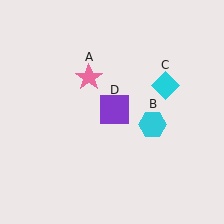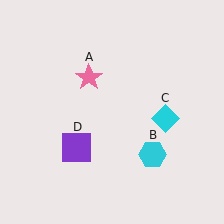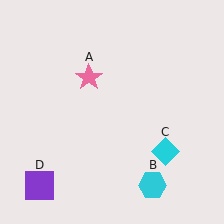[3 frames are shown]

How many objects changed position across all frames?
3 objects changed position: cyan hexagon (object B), cyan diamond (object C), purple square (object D).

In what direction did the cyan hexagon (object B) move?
The cyan hexagon (object B) moved down.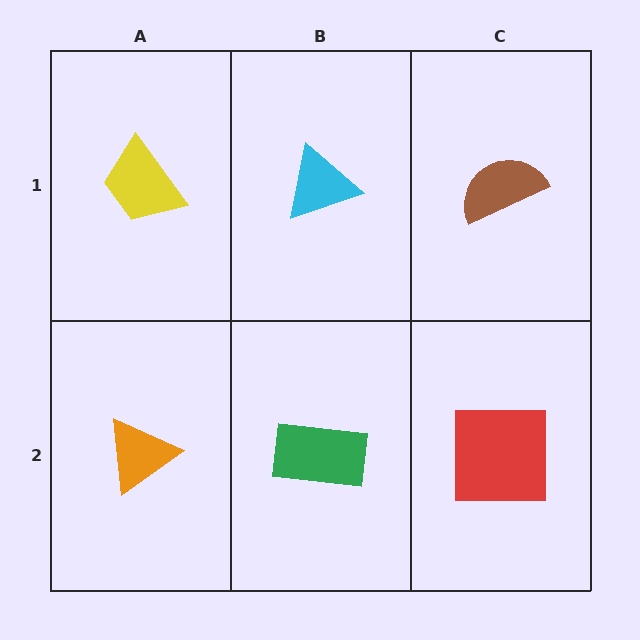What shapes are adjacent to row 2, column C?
A brown semicircle (row 1, column C), a green rectangle (row 2, column B).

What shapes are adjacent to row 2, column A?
A yellow trapezoid (row 1, column A), a green rectangle (row 2, column B).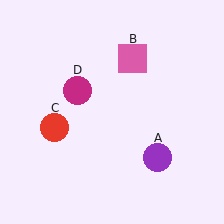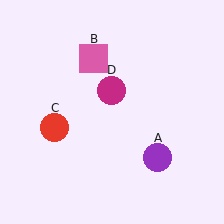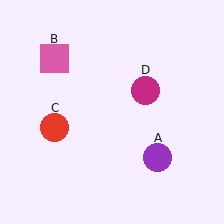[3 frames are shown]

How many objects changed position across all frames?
2 objects changed position: pink square (object B), magenta circle (object D).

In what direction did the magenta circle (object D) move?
The magenta circle (object D) moved right.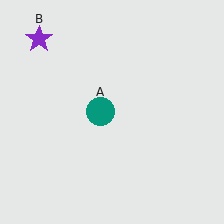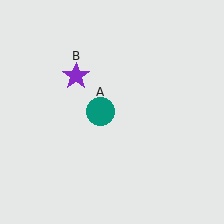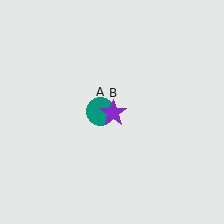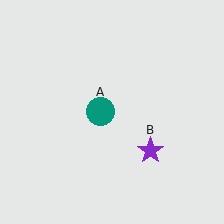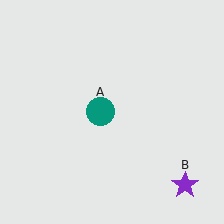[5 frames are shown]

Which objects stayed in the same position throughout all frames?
Teal circle (object A) remained stationary.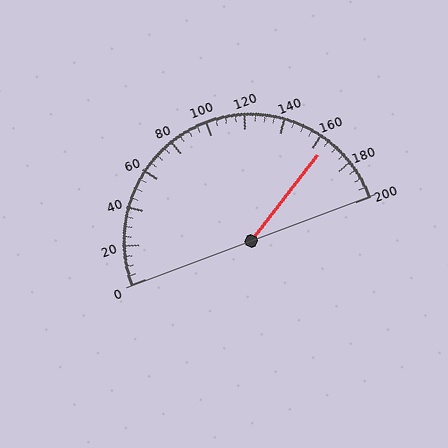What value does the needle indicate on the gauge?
The needle indicates approximately 165.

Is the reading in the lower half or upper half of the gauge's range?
The reading is in the upper half of the range (0 to 200).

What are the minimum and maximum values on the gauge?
The gauge ranges from 0 to 200.